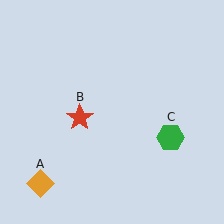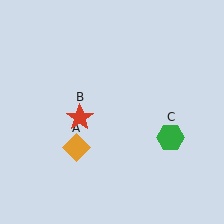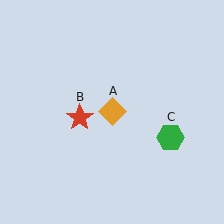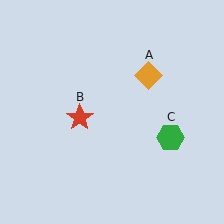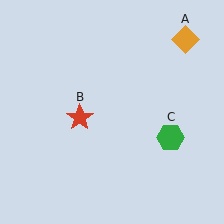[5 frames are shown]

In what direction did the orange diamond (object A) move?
The orange diamond (object A) moved up and to the right.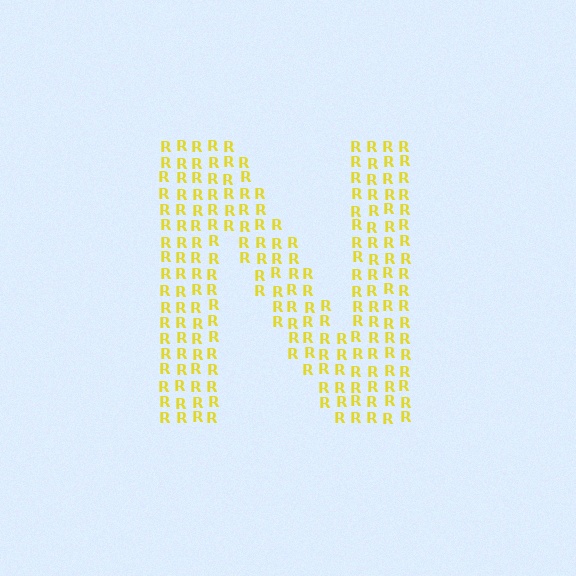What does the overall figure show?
The overall figure shows the letter N.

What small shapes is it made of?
It is made of small letter R's.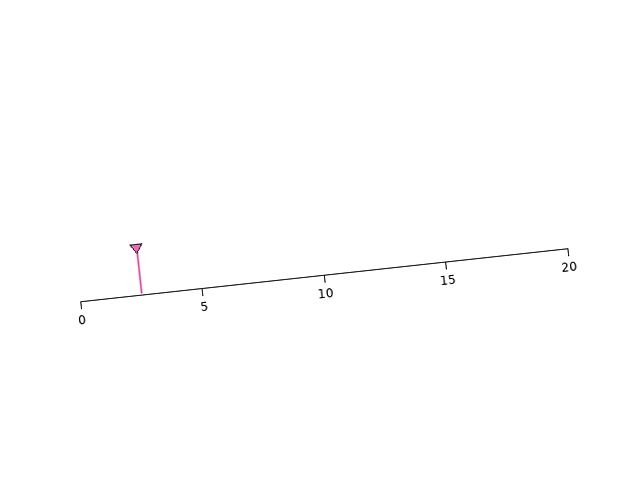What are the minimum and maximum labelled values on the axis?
The axis runs from 0 to 20.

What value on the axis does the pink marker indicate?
The marker indicates approximately 2.5.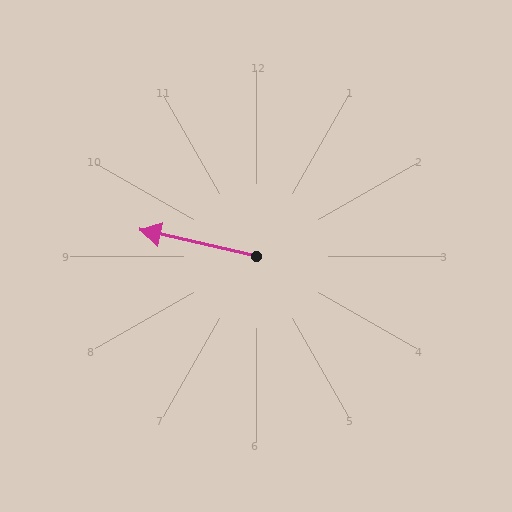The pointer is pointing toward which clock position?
Roughly 9 o'clock.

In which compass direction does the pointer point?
West.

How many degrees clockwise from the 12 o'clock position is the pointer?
Approximately 283 degrees.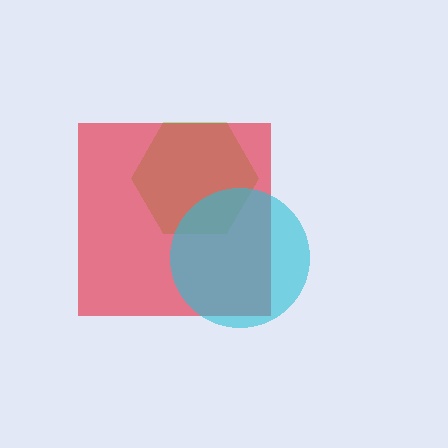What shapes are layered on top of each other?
The layered shapes are: a lime hexagon, a red square, a cyan circle.